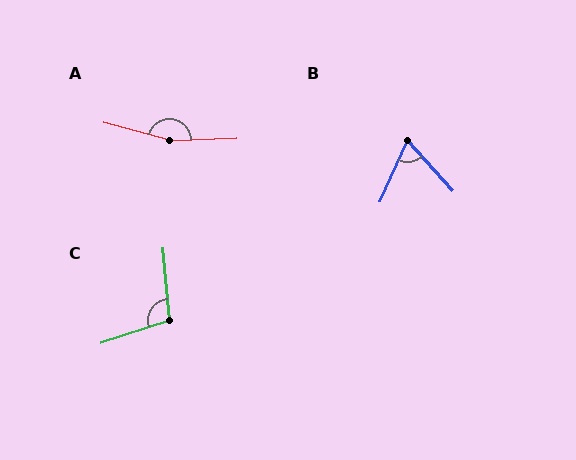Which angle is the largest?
A, at approximately 163 degrees.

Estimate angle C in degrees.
Approximately 103 degrees.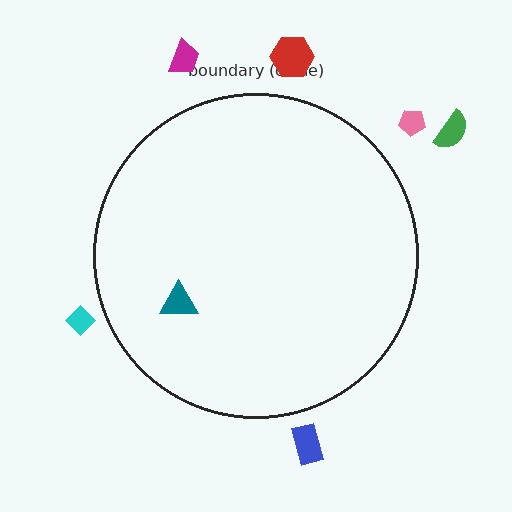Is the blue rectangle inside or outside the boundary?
Outside.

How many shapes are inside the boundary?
1 inside, 6 outside.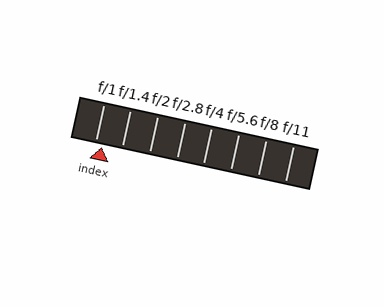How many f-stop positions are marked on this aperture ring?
There are 8 f-stop positions marked.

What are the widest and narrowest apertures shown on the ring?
The widest aperture shown is f/1 and the narrowest is f/11.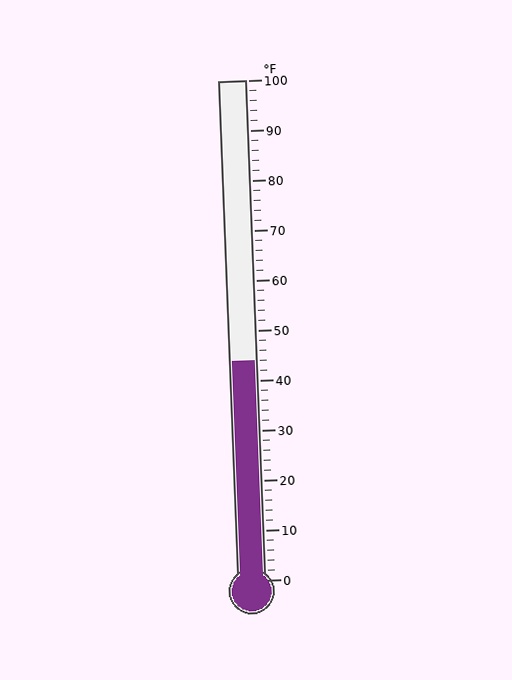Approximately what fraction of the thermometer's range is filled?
The thermometer is filled to approximately 45% of its range.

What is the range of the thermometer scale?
The thermometer scale ranges from 0°F to 100°F.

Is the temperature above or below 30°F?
The temperature is above 30°F.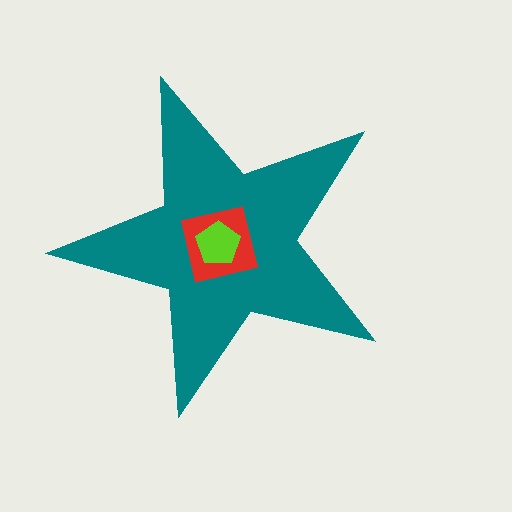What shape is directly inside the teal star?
The red square.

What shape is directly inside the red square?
The lime pentagon.